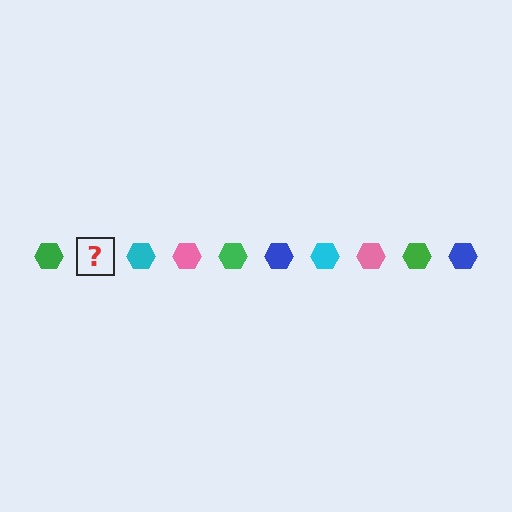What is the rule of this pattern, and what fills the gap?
The rule is that the pattern cycles through green, blue, cyan, pink hexagons. The gap should be filled with a blue hexagon.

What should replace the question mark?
The question mark should be replaced with a blue hexagon.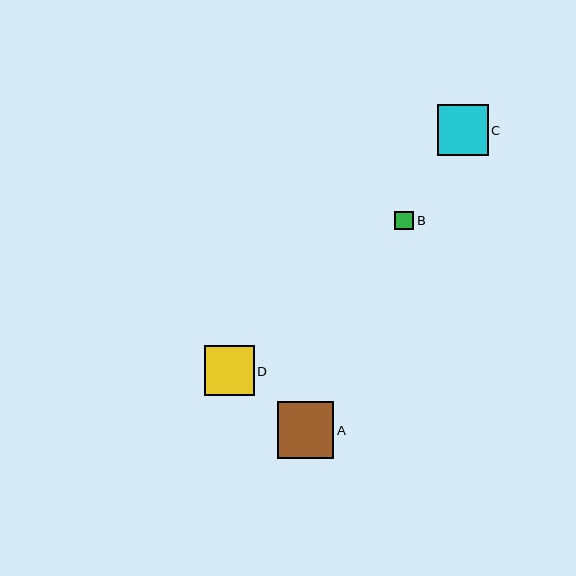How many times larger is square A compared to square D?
Square A is approximately 1.1 times the size of square D.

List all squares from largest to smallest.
From largest to smallest: A, C, D, B.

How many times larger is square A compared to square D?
Square A is approximately 1.1 times the size of square D.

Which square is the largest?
Square A is the largest with a size of approximately 57 pixels.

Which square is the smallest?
Square B is the smallest with a size of approximately 19 pixels.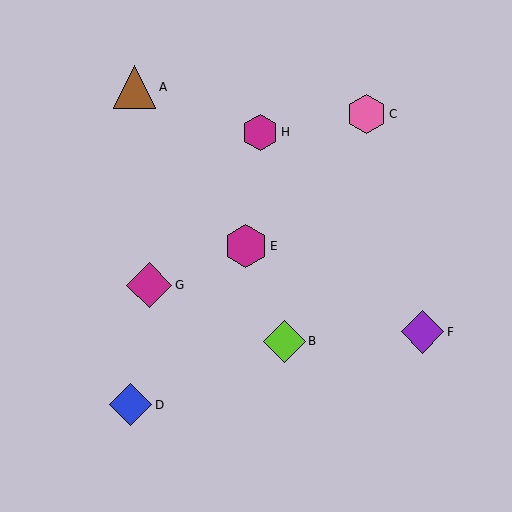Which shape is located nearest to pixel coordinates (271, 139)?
The magenta hexagon (labeled H) at (260, 132) is nearest to that location.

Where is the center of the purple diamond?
The center of the purple diamond is at (422, 332).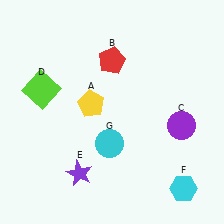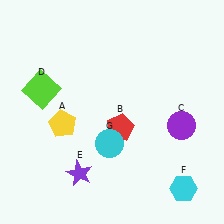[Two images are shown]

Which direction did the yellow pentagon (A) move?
The yellow pentagon (A) moved left.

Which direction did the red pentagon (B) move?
The red pentagon (B) moved down.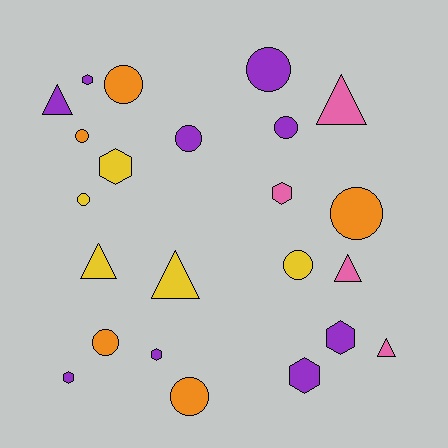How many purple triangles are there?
There is 1 purple triangle.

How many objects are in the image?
There are 23 objects.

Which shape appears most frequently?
Circle, with 10 objects.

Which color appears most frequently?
Purple, with 9 objects.